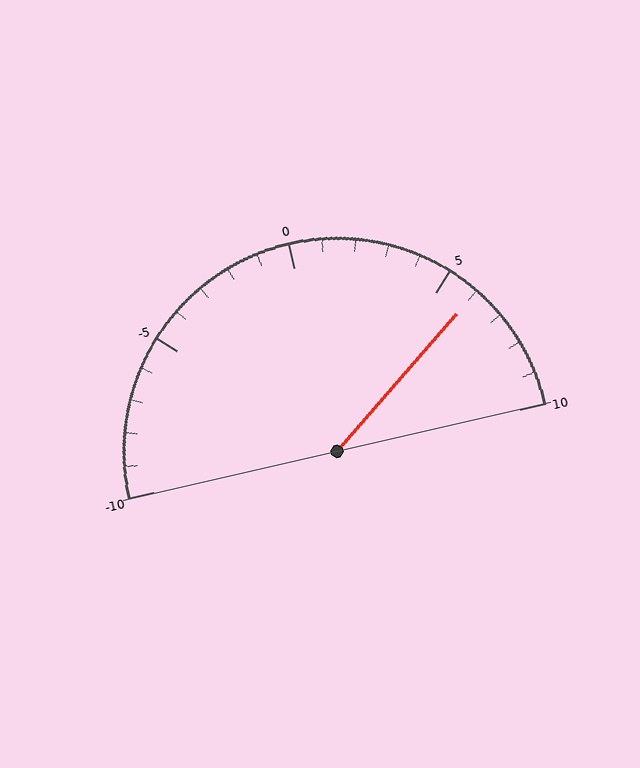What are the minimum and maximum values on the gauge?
The gauge ranges from -10 to 10.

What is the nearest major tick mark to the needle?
The nearest major tick mark is 5.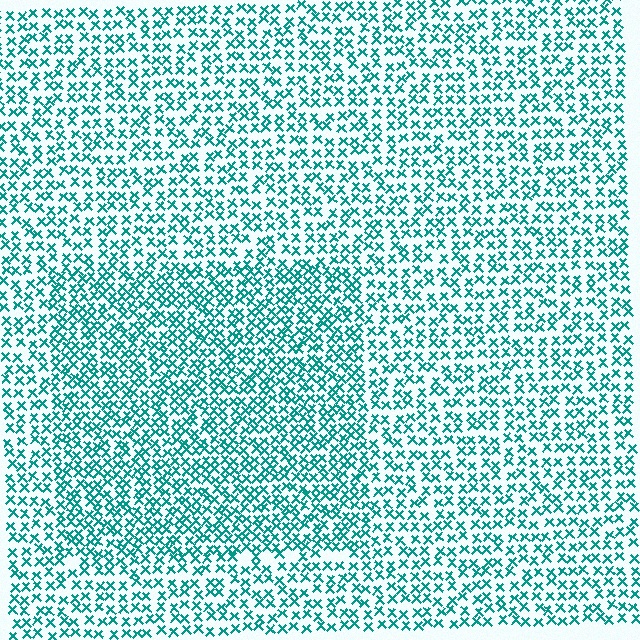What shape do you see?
I see a rectangle.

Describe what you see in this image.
The image contains small teal elements arranged at two different densities. A rectangle-shaped region is visible where the elements are more densely packed than the surrounding area.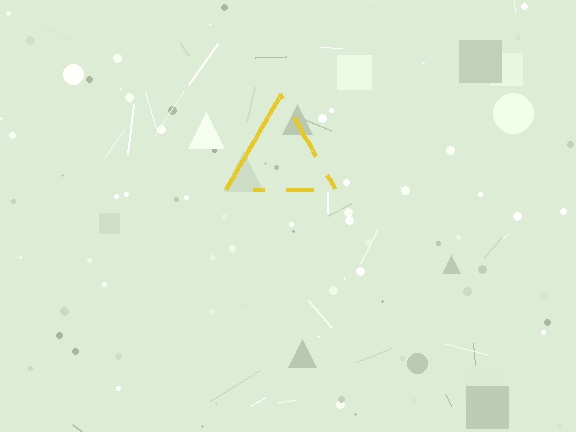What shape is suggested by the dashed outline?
The dashed outline suggests a triangle.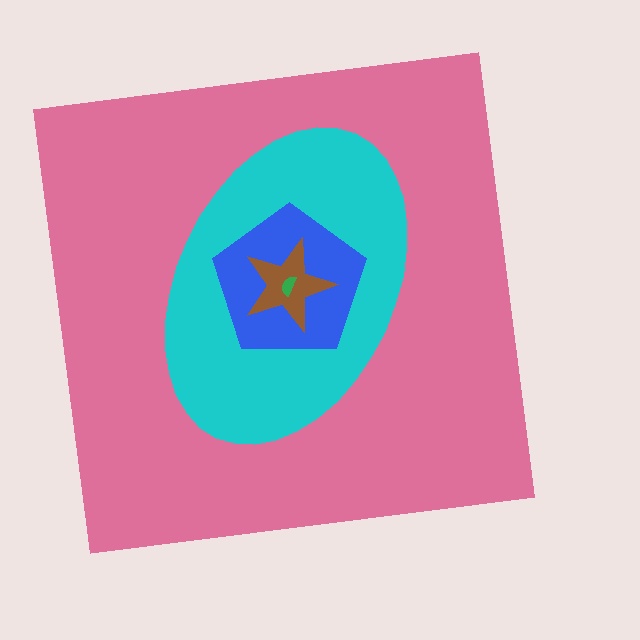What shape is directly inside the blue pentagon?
The brown star.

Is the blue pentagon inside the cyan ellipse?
Yes.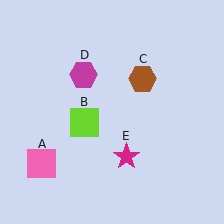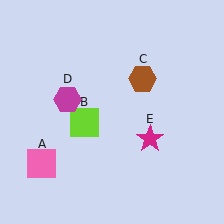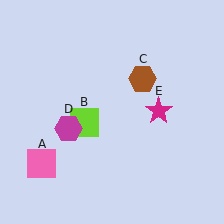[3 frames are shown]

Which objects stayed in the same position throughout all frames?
Pink square (object A) and lime square (object B) and brown hexagon (object C) remained stationary.